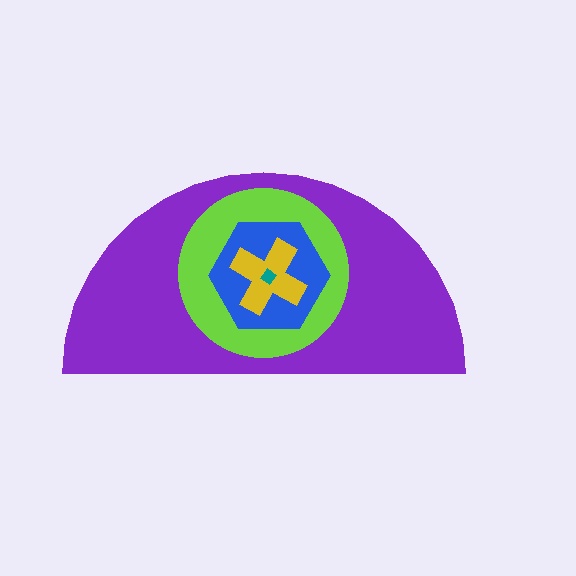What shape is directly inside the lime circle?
The blue hexagon.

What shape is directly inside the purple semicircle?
The lime circle.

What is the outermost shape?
The purple semicircle.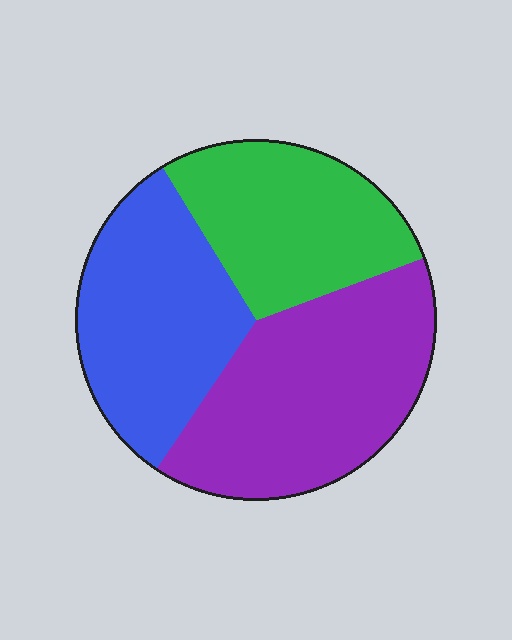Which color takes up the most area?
Purple, at roughly 40%.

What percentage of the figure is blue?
Blue covers roughly 30% of the figure.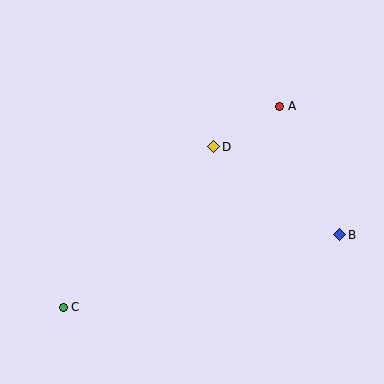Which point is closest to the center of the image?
Point D at (214, 147) is closest to the center.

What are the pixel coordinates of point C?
Point C is at (63, 307).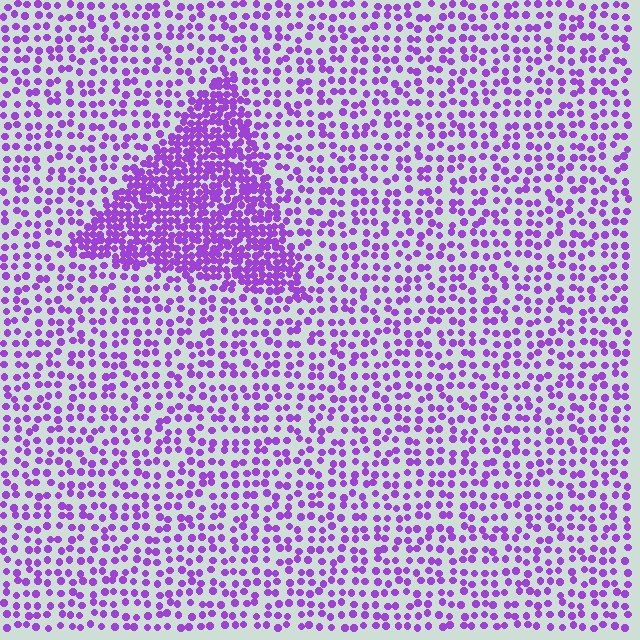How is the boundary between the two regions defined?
The boundary is defined by a change in element density (approximately 2.4x ratio). All elements are the same color, size, and shape.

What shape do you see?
I see a triangle.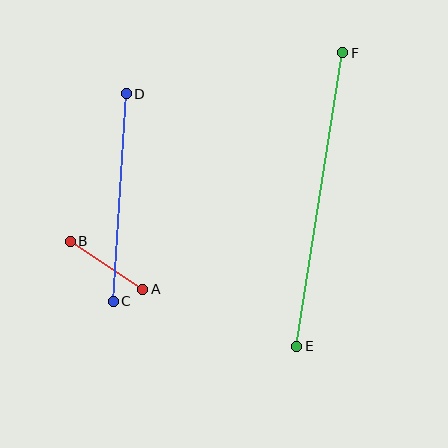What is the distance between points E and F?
The distance is approximately 297 pixels.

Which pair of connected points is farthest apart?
Points E and F are farthest apart.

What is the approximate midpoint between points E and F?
The midpoint is at approximately (320, 199) pixels.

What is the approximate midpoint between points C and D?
The midpoint is at approximately (120, 198) pixels.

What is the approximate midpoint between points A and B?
The midpoint is at approximately (106, 265) pixels.